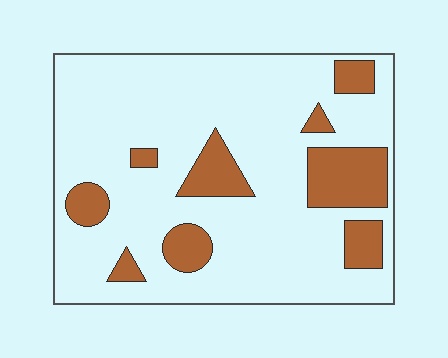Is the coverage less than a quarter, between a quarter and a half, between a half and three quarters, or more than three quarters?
Less than a quarter.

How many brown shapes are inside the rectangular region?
9.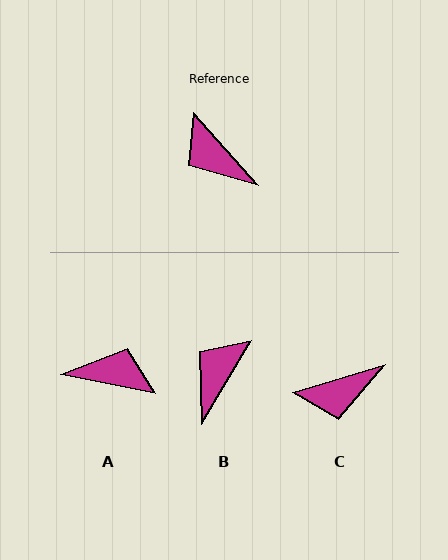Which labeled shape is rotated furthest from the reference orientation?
A, about 143 degrees away.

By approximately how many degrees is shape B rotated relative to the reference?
Approximately 73 degrees clockwise.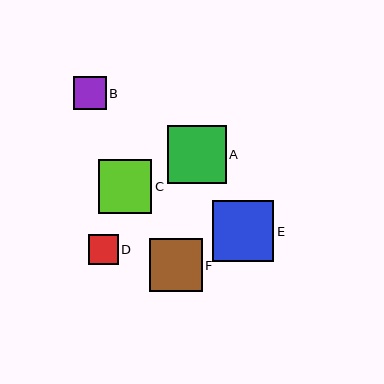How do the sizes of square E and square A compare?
Square E and square A are approximately the same size.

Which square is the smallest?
Square D is the smallest with a size of approximately 30 pixels.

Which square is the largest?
Square E is the largest with a size of approximately 62 pixels.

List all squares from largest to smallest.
From largest to smallest: E, A, C, F, B, D.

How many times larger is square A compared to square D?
Square A is approximately 2.0 times the size of square D.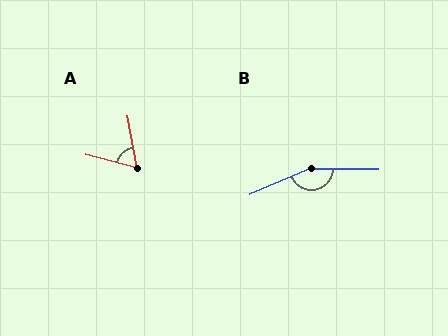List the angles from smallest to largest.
A (64°), B (156°).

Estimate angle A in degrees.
Approximately 64 degrees.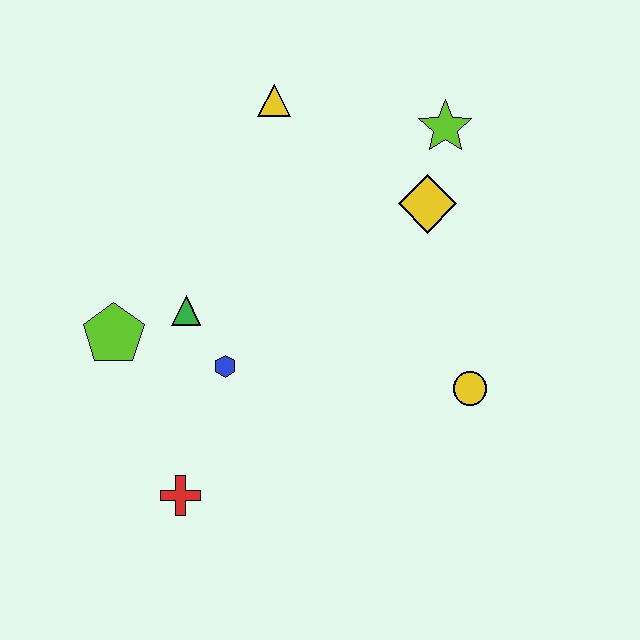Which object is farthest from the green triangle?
The lime star is farthest from the green triangle.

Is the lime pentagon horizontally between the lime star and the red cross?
No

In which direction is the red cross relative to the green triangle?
The red cross is below the green triangle.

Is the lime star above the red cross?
Yes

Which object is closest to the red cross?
The blue hexagon is closest to the red cross.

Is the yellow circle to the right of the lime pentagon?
Yes